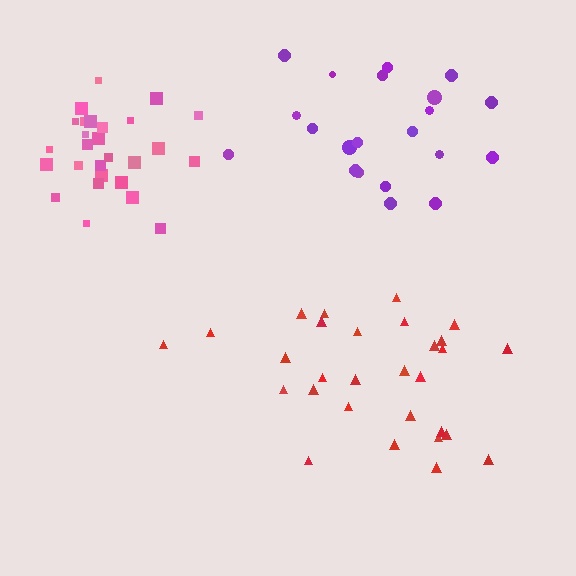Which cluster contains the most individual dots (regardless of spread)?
Red (29).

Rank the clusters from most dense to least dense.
pink, purple, red.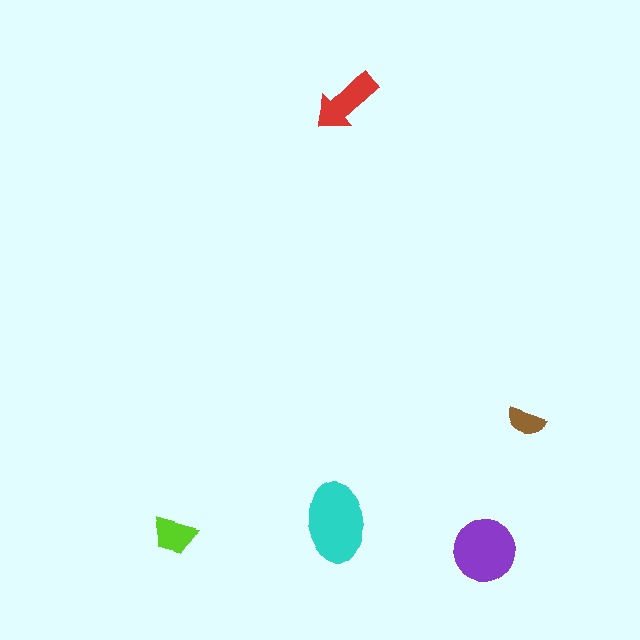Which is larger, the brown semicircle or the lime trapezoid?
The lime trapezoid.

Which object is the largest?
The cyan ellipse.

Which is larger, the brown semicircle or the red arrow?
The red arrow.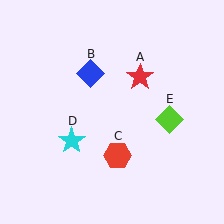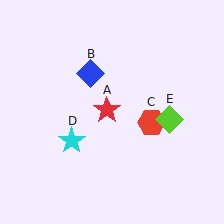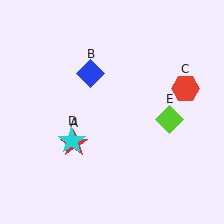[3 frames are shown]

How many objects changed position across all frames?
2 objects changed position: red star (object A), red hexagon (object C).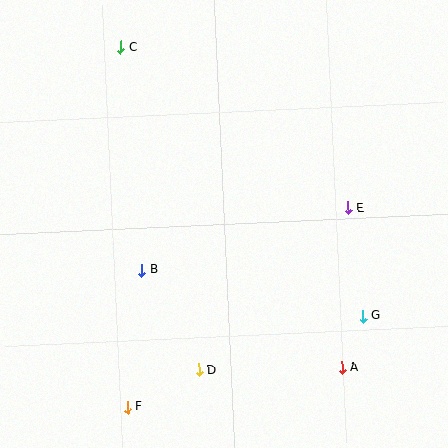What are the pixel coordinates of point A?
Point A is at (342, 368).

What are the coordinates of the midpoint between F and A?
The midpoint between F and A is at (234, 387).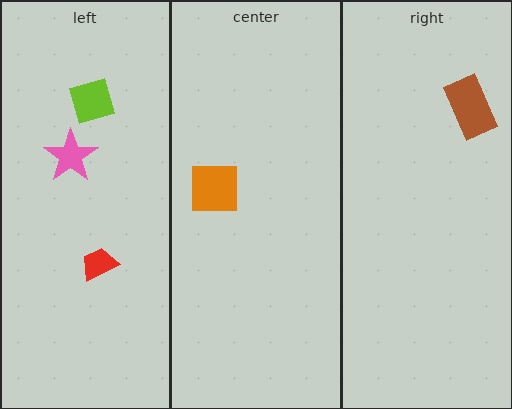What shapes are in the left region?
The lime diamond, the pink star, the red trapezoid.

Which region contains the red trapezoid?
The left region.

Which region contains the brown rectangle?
The right region.